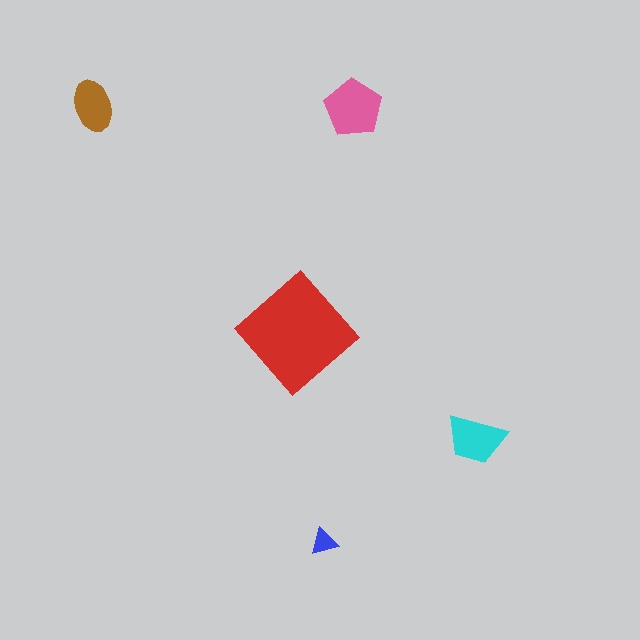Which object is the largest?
The red diamond.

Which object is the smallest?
The blue triangle.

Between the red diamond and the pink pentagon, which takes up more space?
The red diamond.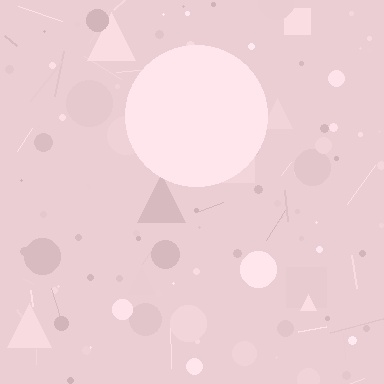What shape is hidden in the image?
A circle is hidden in the image.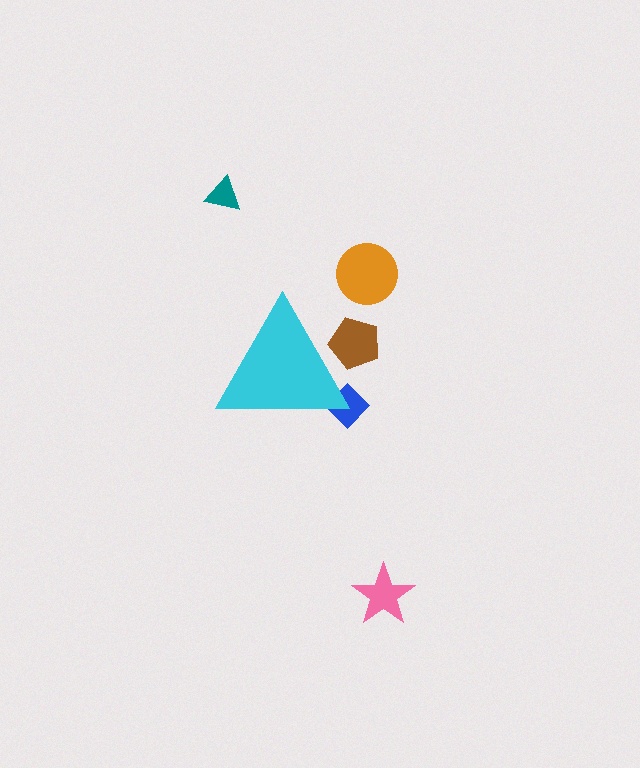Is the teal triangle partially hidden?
No, the teal triangle is fully visible.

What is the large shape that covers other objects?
A cyan triangle.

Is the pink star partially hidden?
No, the pink star is fully visible.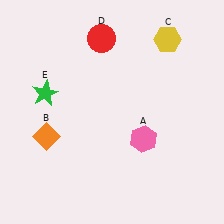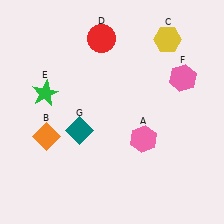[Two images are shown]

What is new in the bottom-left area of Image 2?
A teal diamond (G) was added in the bottom-left area of Image 2.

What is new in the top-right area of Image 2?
A pink hexagon (F) was added in the top-right area of Image 2.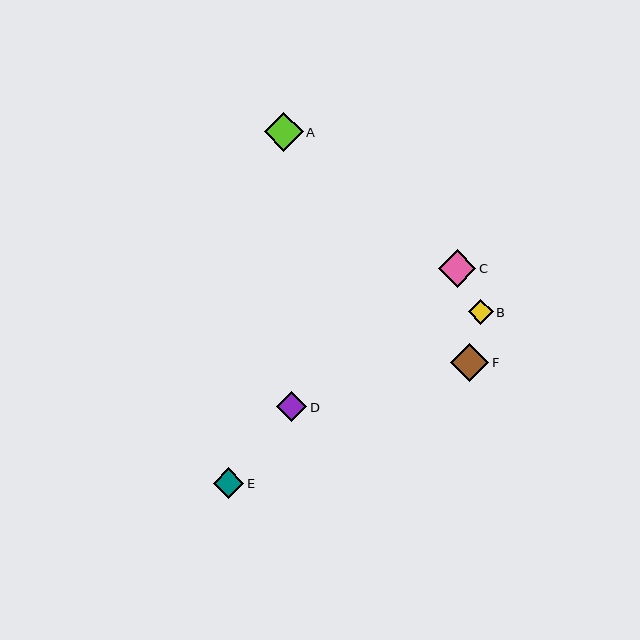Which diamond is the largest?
Diamond A is the largest with a size of approximately 39 pixels.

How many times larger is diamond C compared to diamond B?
Diamond C is approximately 1.5 times the size of diamond B.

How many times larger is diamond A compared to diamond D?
Diamond A is approximately 1.3 times the size of diamond D.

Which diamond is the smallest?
Diamond B is the smallest with a size of approximately 24 pixels.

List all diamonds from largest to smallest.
From largest to smallest: A, F, C, E, D, B.